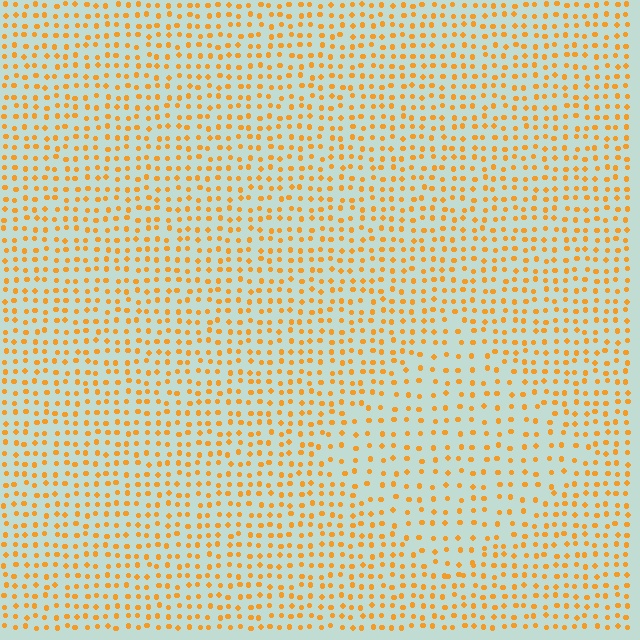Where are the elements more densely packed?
The elements are more densely packed outside the diamond boundary.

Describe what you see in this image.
The image contains small orange elements arranged at two different densities. A diamond-shaped region is visible where the elements are less densely packed than the surrounding area.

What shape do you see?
I see a diamond.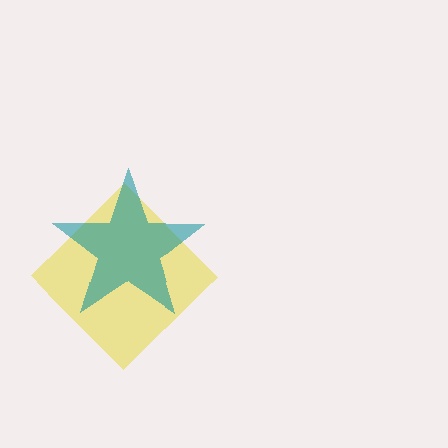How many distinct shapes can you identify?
There are 2 distinct shapes: a yellow diamond, a teal star.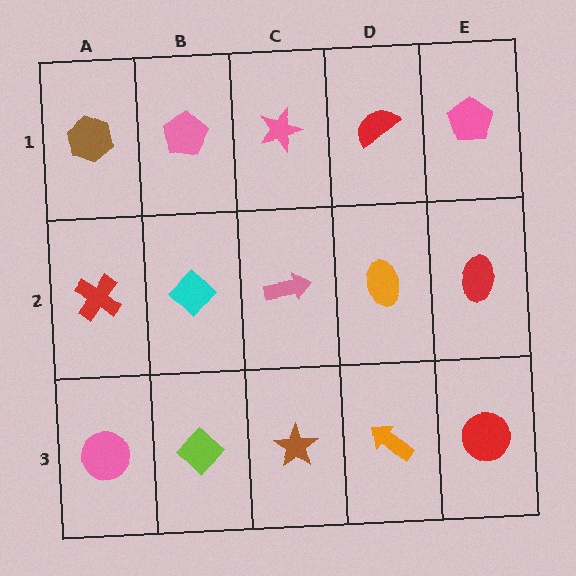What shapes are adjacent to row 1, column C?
A pink arrow (row 2, column C), a pink pentagon (row 1, column B), a red semicircle (row 1, column D).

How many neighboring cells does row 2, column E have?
3.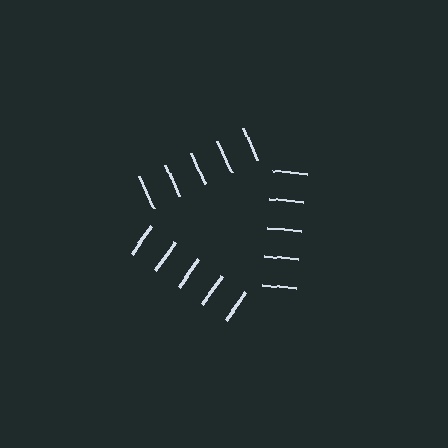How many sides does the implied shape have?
3 sides — the line-ends trace a triangle.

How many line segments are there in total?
15 — 5 along each of the 3 edges.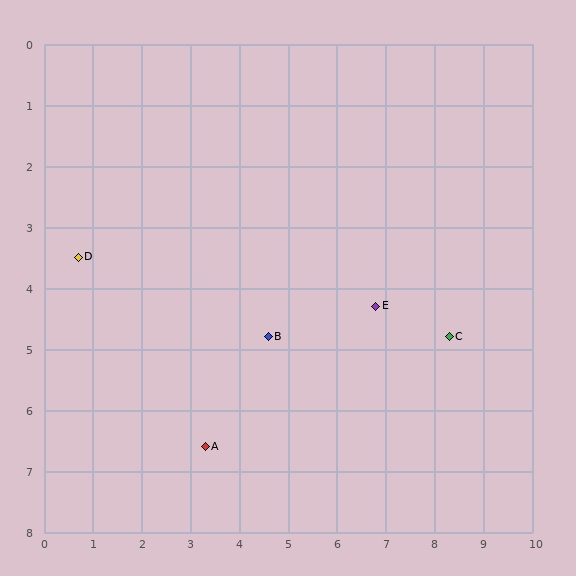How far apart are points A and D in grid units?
Points A and D are about 4.0 grid units apart.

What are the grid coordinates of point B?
Point B is at approximately (4.6, 4.8).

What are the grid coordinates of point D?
Point D is at approximately (0.7, 3.5).